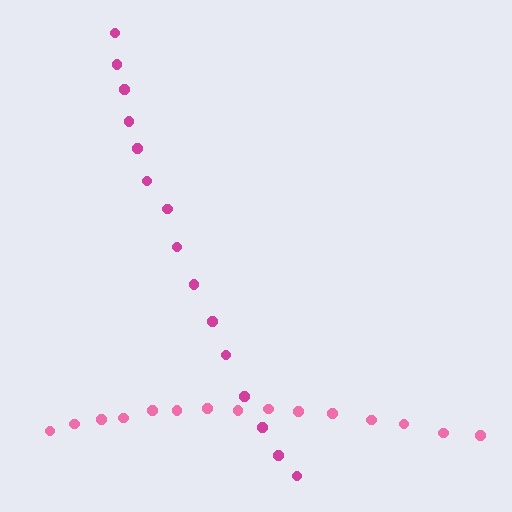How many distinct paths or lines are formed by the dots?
There are 2 distinct paths.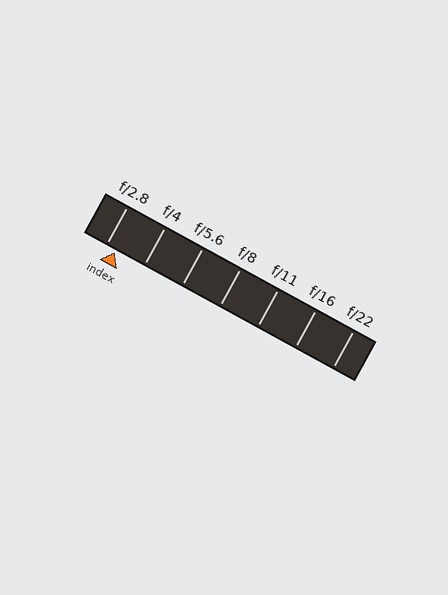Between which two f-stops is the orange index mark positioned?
The index mark is between f/2.8 and f/4.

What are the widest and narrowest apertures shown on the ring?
The widest aperture shown is f/2.8 and the narrowest is f/22.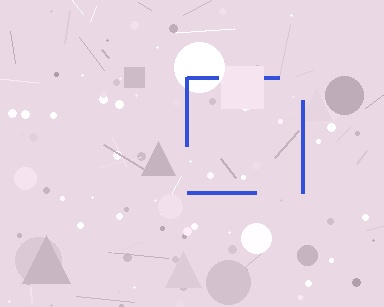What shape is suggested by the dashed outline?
The dashed outline suggests a square.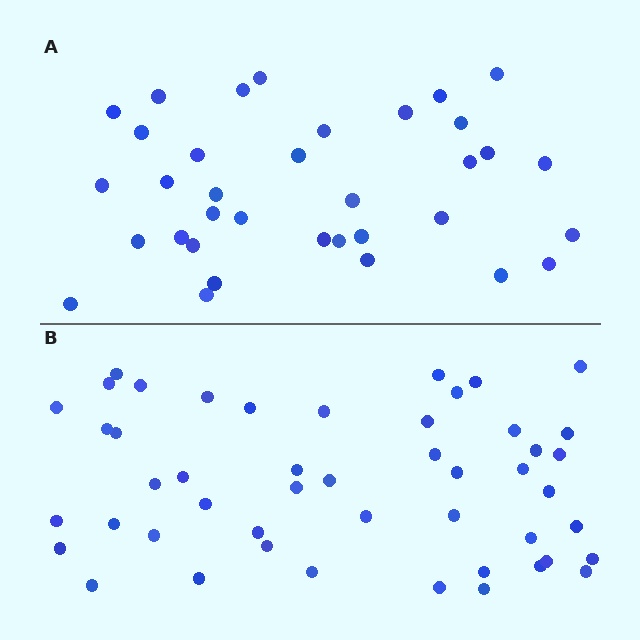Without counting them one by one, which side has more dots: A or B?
Region B (the bottom region) has more dots.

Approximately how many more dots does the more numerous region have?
Region B has approximately 15 more dots than region A.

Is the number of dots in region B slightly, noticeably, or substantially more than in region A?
Region B has noticeably more, but not dramatically so. The ratio is roughly 1.4 to 1.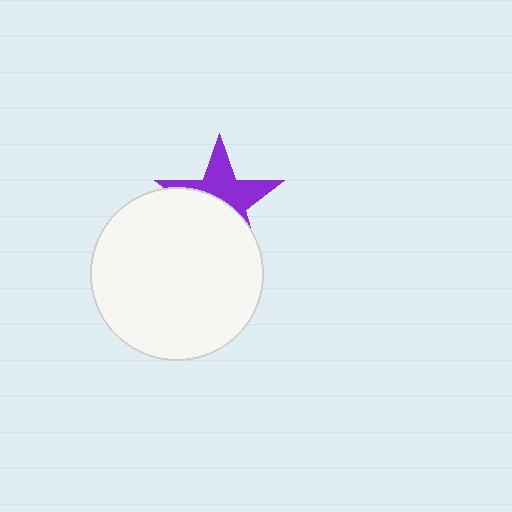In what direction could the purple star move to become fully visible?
The purple star could move up. That would shift it out from behind the white circle entirely.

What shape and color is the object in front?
The object in front is a white circle.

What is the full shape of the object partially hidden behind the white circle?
The partially hidden object is a purple star.